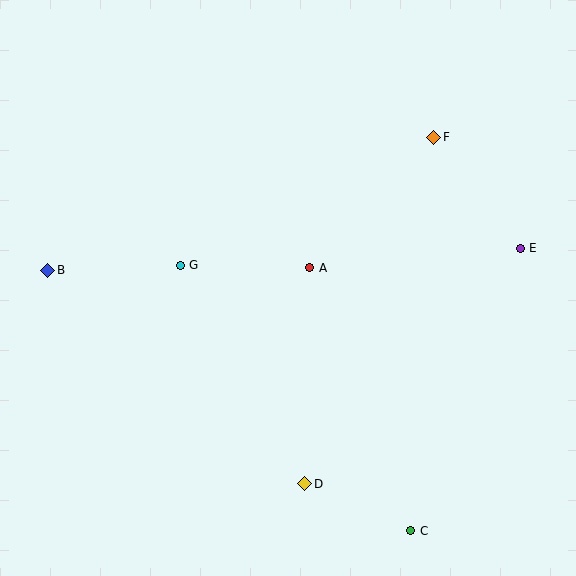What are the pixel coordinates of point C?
Point C is at (411, 531).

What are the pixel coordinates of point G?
Point G is at (180, 265).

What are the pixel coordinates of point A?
Point A is at (310, 268).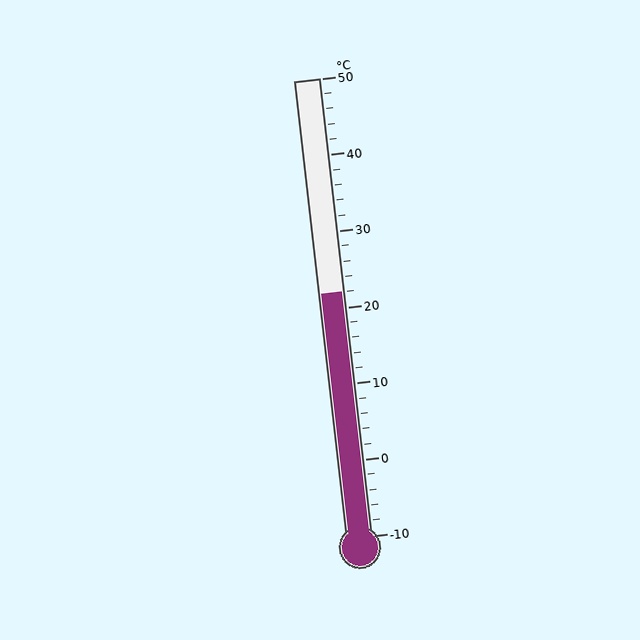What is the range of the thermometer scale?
The thermometer scale ranges from -10°C to 50°C.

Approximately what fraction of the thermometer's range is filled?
The thermometer is filled to approximately 55% of its range.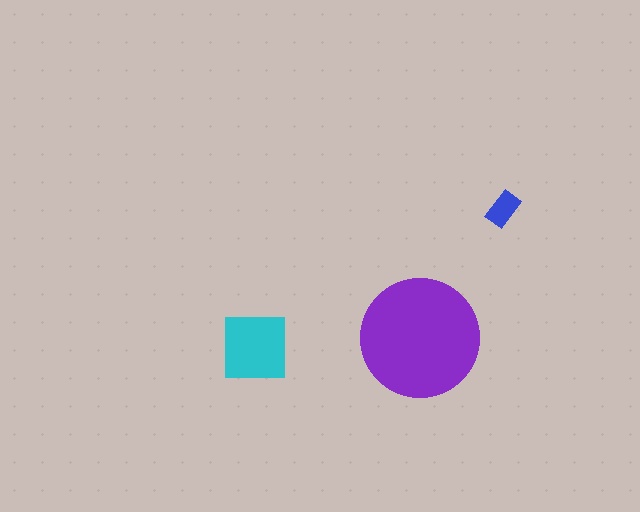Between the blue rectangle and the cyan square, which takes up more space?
The cyan square.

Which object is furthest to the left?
The cyan square is leftmost.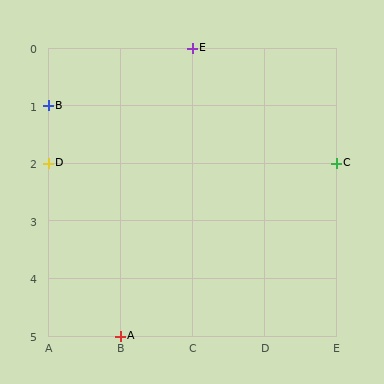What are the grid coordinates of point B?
Point B is at grid coordinates (A, 1).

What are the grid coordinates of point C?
Point C is at grid coordinates (E, 2).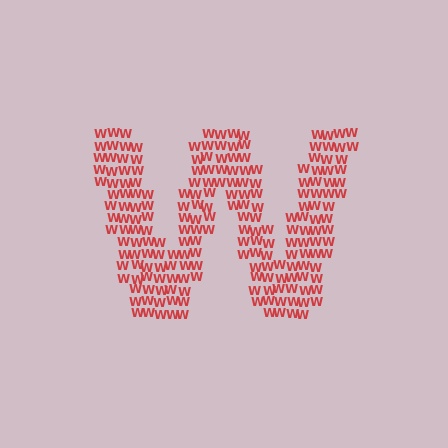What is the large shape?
The large shape is the letter W.